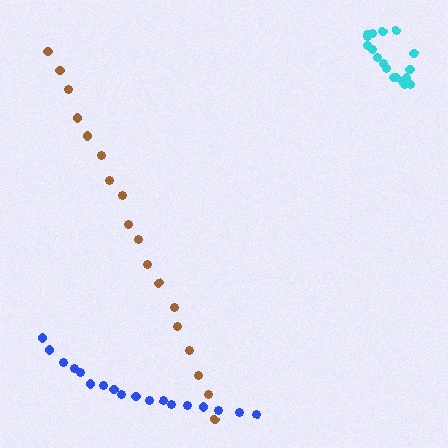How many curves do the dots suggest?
There are 3 distinct paths.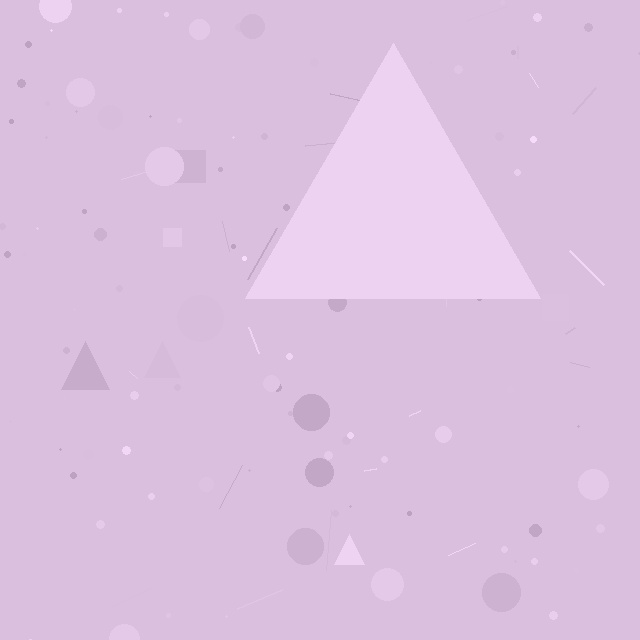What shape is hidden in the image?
A triangle is hidden in the image.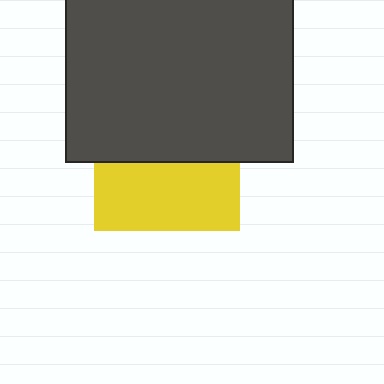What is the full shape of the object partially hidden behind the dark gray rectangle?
The partially hidden object is a yellow square.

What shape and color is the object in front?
The object in front is a dark gray rectangle.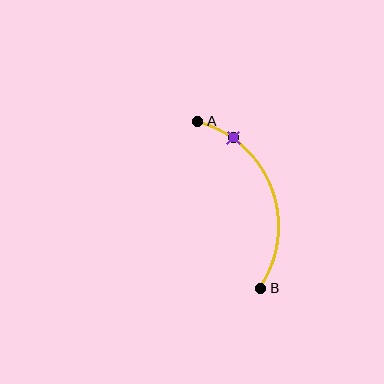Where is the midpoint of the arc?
The arc midpoint is the point on the curve farthest from the straight line joining A and B. It sits to the right of that line.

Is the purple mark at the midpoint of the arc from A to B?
No. The purple mark lies on the arc but is closer to endpoint A. The arc midpoint would be at the point on the curve equidistant along the arc from both A and B.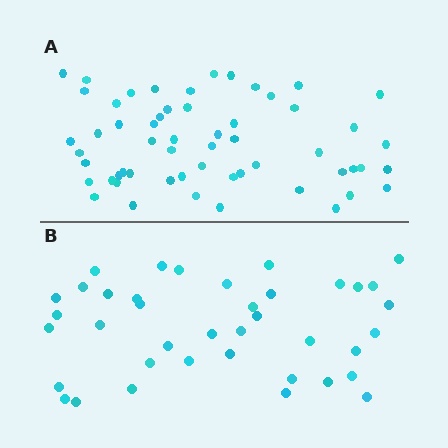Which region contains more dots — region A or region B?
Region A (the top region) has more dots.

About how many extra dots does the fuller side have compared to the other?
Region A has approximately 20 more dots than region B.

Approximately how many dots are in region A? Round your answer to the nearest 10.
About 60 dots. (The exact count is 57, which rounds to 60.)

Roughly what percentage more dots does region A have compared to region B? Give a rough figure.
About 45% more.